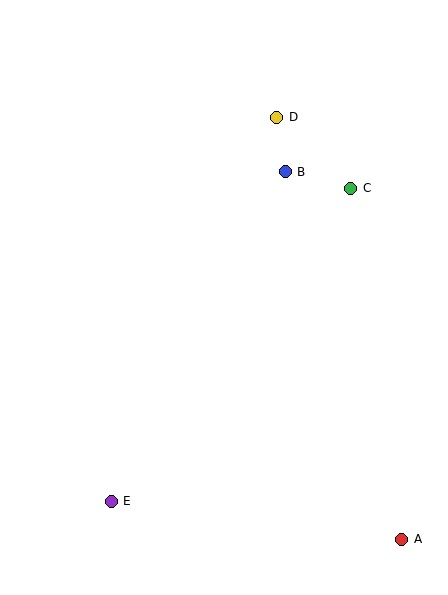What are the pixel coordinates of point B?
Point B is at (285, 172).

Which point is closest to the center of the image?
Point B at (285, 172) is closest to the center.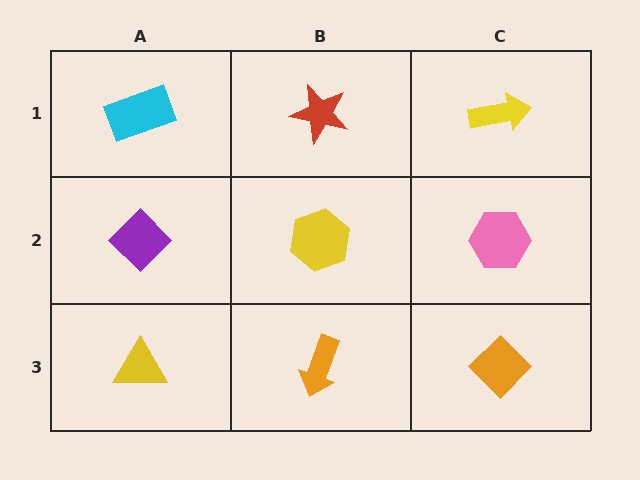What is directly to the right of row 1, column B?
A yellow arrow.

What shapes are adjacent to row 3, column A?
A purple diamond (row 2, column A), an orange arrow (row 3, column B).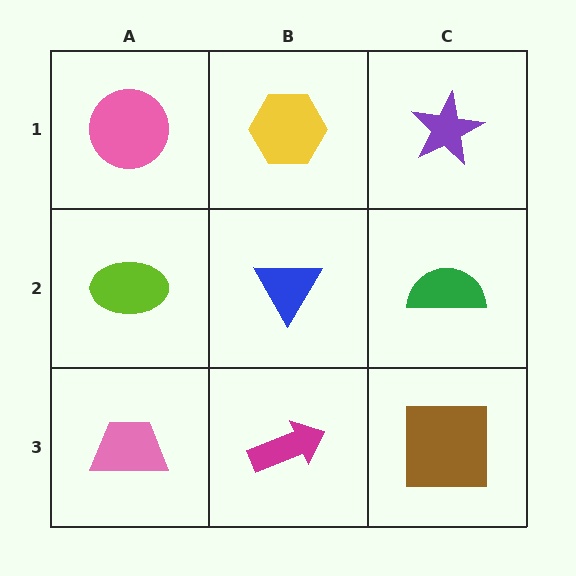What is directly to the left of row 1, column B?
A pink circle.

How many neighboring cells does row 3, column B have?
3.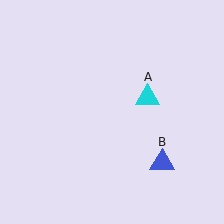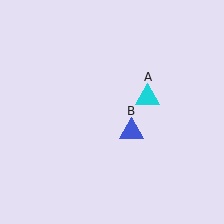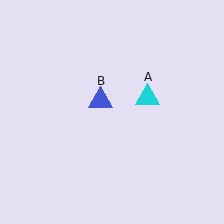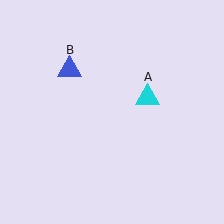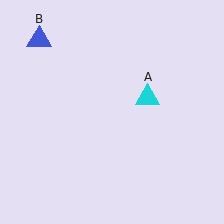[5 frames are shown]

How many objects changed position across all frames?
1 object changed position: blue triangle (object B).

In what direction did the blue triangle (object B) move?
The blue triangle (object B) moved up and to the left.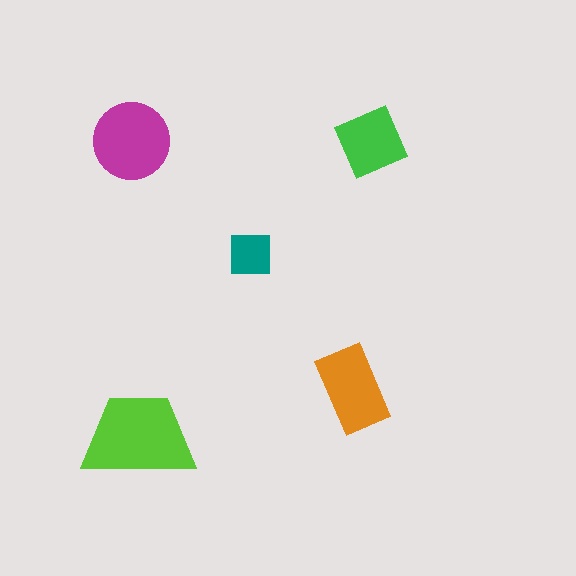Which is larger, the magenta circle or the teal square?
The magenta circle.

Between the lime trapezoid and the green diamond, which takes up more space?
The lime trapezoid.